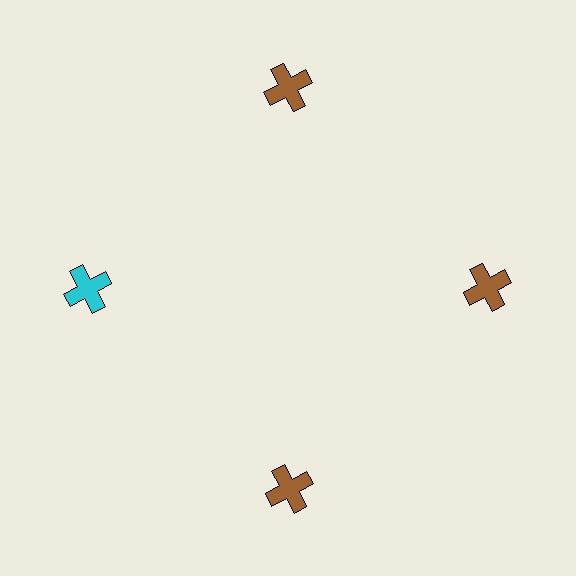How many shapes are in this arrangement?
There are 4 shapes arranged in a ring pattern.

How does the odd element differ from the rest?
It has a different color: cyan instead of brown.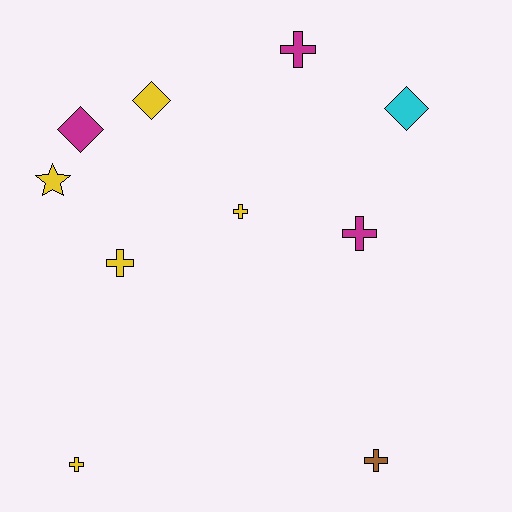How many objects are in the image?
There are 10 objects.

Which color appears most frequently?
Yellow, with 5 objects.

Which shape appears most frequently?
Cross, with 6 objects.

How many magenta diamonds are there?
There is 1 magenta diamond.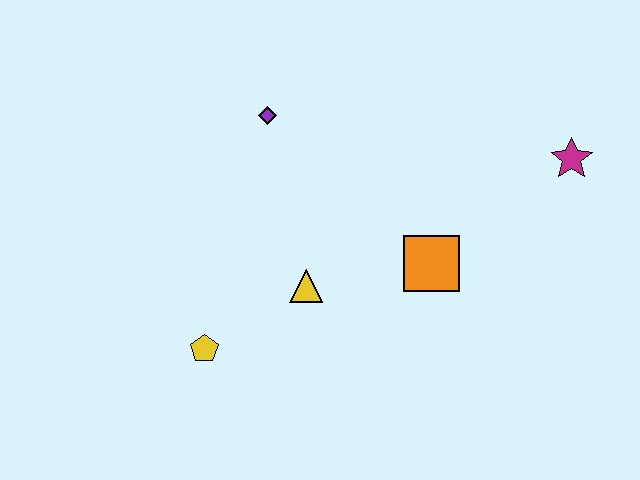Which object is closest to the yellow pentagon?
The yellow triangle is closest to the yellow pentagon.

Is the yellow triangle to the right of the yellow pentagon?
Yes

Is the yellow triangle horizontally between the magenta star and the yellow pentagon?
Yes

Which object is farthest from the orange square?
The yellow pentagon is farthest from the orange square.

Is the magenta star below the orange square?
No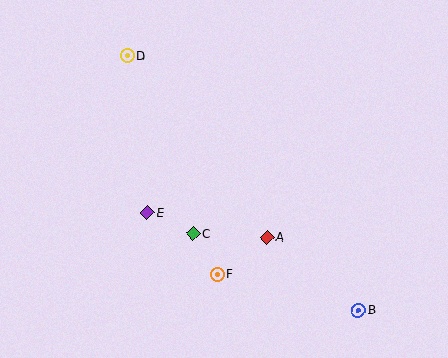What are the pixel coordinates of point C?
Point C is at (193, 233).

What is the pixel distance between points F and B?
The distance between F and B is 146 pixels.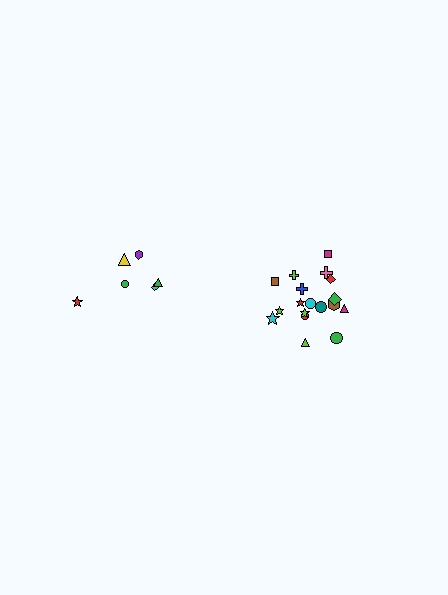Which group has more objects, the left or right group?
The right group.